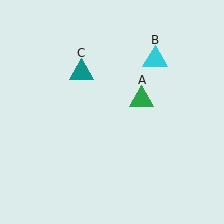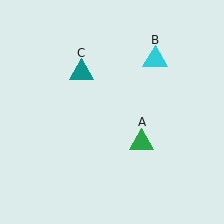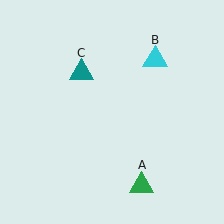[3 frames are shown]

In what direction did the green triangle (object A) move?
The green triangle (object A) moved down.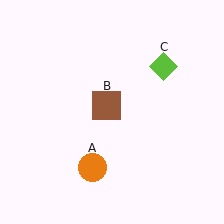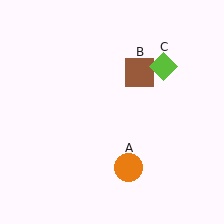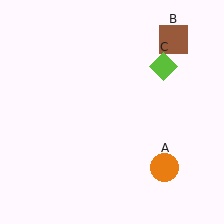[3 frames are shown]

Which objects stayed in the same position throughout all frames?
Lime diamond (object C) remained stationary.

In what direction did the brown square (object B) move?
The brown square (object B) moved up and to the right.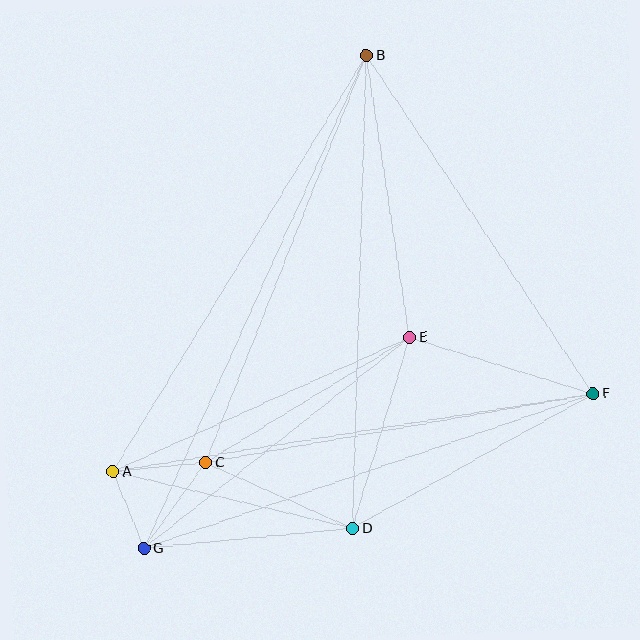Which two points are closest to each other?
Points A and G are closest to each other.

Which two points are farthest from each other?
Points B and G are farthest from each other.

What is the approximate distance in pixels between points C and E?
The distance between C and E is approximately 239 pixels.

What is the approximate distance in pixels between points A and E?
The distance between A and E is approximately 326 pixels.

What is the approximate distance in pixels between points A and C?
The distance between A and C is approximately 93 pixels.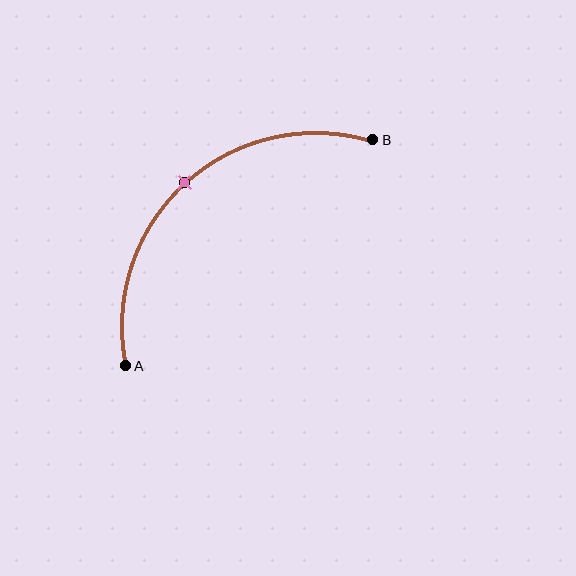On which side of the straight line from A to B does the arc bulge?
The arc bulges above and to the left of the straight line connecting A and B.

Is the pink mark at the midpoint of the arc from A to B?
Yes. The pink mark lies on the arc at equal arc-length from both A and B — it is the arc midpoint.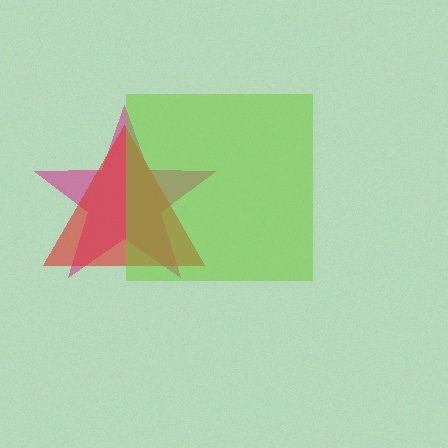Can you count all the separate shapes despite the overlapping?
Yes, there are 3 separate shapes.